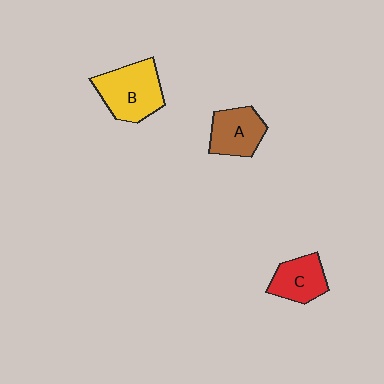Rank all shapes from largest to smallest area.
From largest to smallest: B (yellow), A (brown), C (red).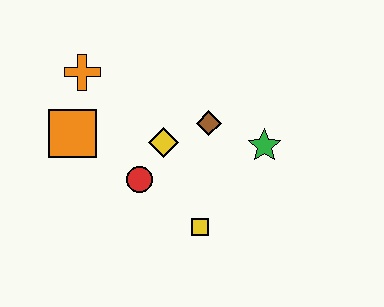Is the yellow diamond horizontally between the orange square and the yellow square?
Yes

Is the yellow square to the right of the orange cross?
Yes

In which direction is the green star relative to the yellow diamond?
The green star is to the right of the yellow diamond.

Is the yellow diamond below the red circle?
No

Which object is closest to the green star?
The brown diamond is closest to the green star.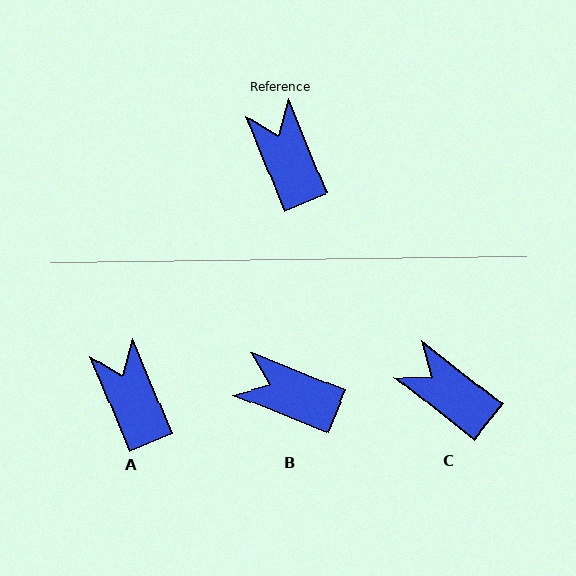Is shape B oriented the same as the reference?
No, it is off by about 46 degrees.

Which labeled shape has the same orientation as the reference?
A.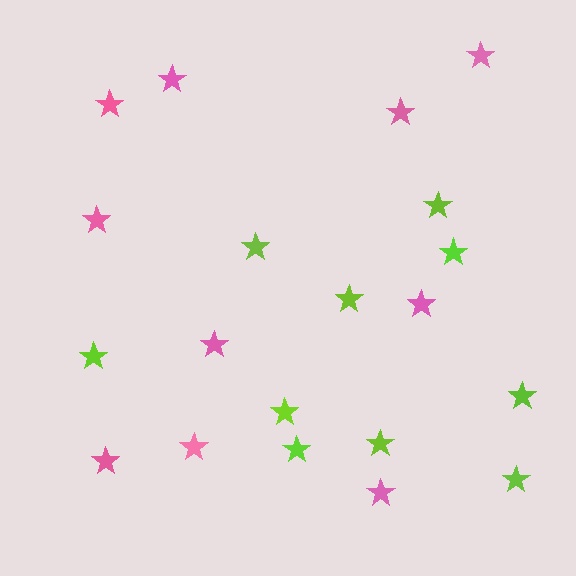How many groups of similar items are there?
There are 2 groups: one group of pink stars (10) and one group of lime stars (10).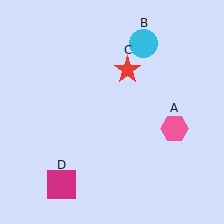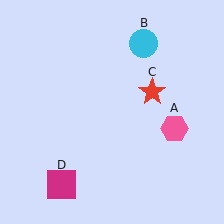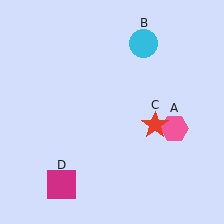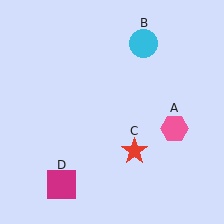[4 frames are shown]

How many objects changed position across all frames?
1 object changed position: red star (object C).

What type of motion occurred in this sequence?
The red star (object C) rotated clockwise around the center of the scene.